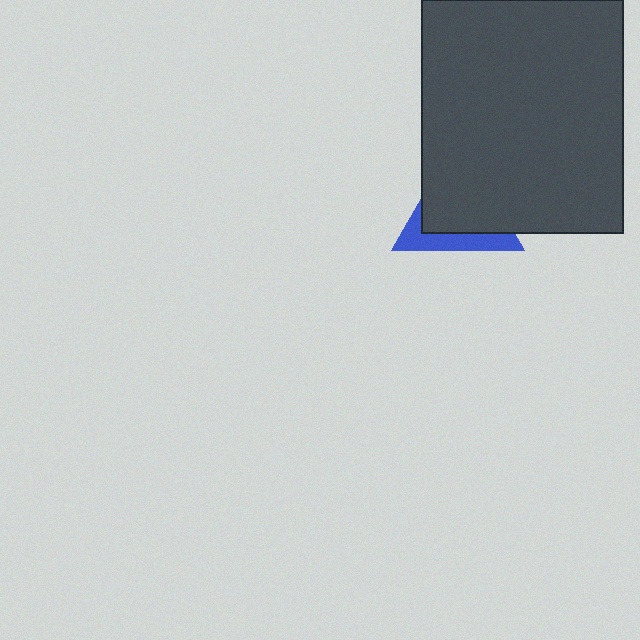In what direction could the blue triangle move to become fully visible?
The blue triangle could move toward the lower-left. That would shift it out from behind the dark gray rectangle entirely.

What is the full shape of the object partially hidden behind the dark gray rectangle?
The partially hidden object is a blue triangle.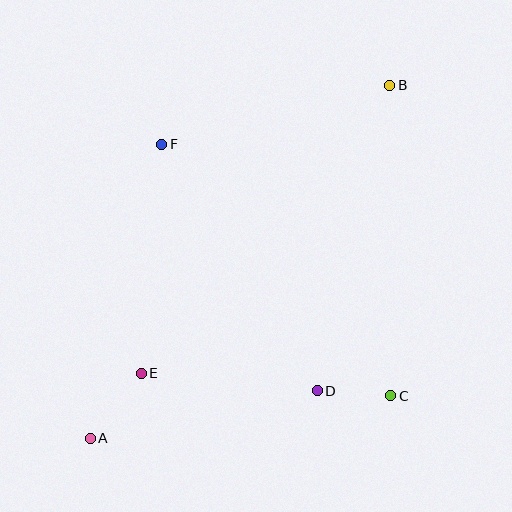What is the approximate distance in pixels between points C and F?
The distance between C and F is approximately 340 pixels.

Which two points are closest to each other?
Points C and D are closest to each other.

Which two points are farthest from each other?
Points A and B are farthest from each other.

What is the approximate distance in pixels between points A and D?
The distance between A and D is approximately 232 pixels.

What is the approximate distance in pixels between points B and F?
The distance between B and F is approximately 235 pixels.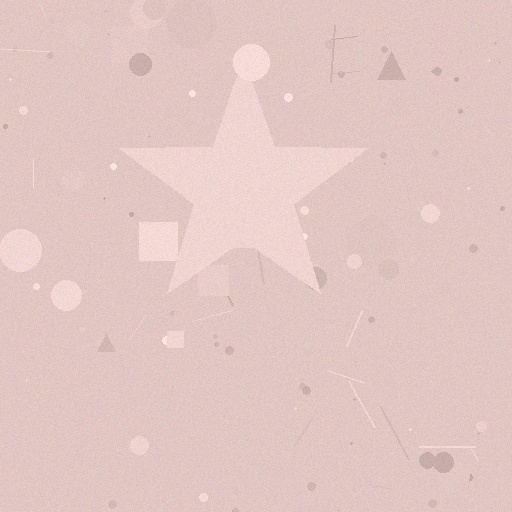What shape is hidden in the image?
A star is hidden in the image.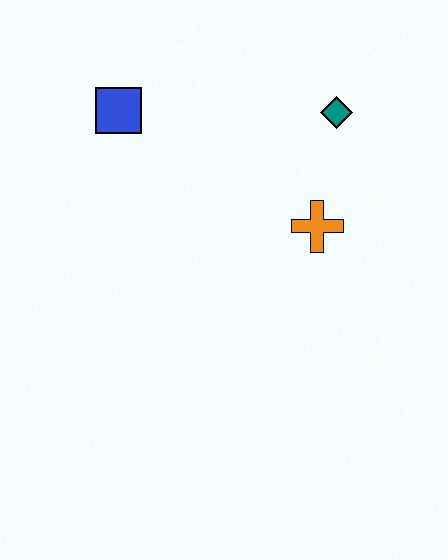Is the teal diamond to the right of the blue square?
Yes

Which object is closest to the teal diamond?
The orange cross is closest to the teal diamond.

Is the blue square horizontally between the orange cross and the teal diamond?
No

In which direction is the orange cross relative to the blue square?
The orange cross is to the right of the blue square.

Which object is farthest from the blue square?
The orange cross is farthest from the blue square.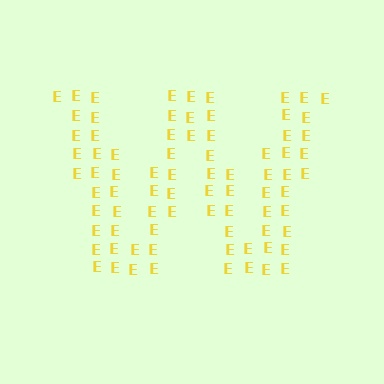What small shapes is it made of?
It is made of small letter E's.